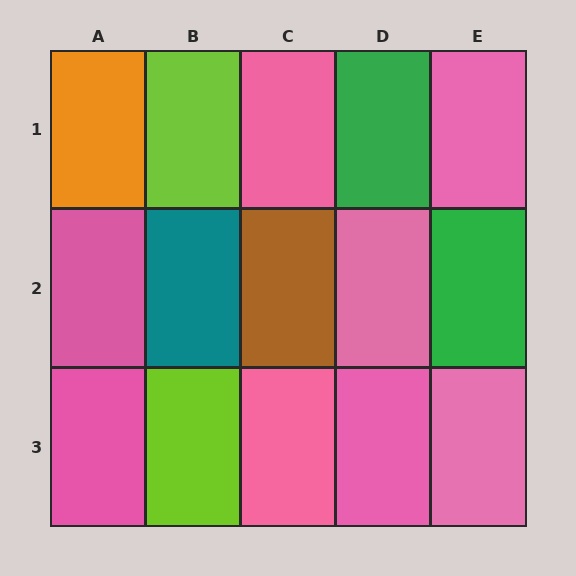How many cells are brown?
1 cell is brown.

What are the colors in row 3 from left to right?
Pink, lime, pink, pink, pink.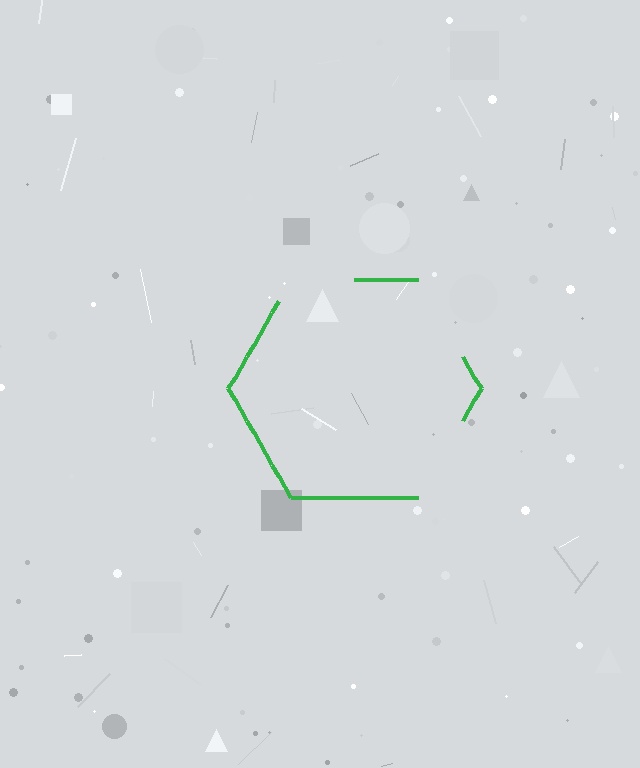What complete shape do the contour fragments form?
The contour fragments form a hexagon.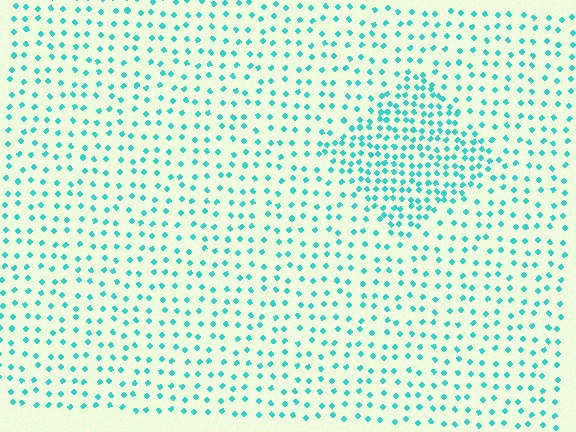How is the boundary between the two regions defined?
The boundary is defined by a change in element density (approximately 2.1x ratio). All elements are the same color, size, and shape.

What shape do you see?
I see a diamond.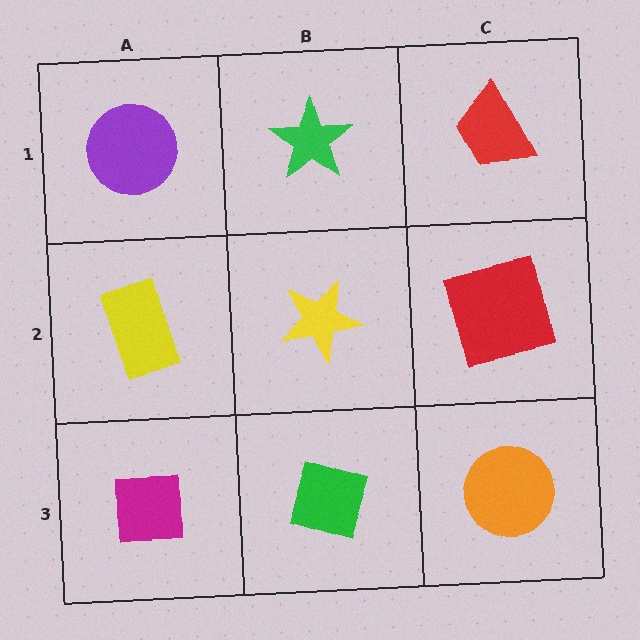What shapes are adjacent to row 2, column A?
A purple circle (row 1, column A), a magenta square (row 3, column A), a yellow star (row 2, column B).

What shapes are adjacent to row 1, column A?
A yellow rectangle (row 2, column A), a green star (row 1, column B).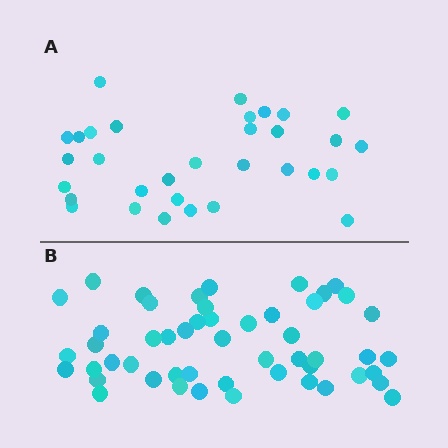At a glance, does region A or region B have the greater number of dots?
Region B (the bottom region) has more dots.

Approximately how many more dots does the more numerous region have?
Region B has approximately 20 more dots than region A.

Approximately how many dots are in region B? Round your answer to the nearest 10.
About 50 dots. (The exact count is 51, which rounds to 50.)